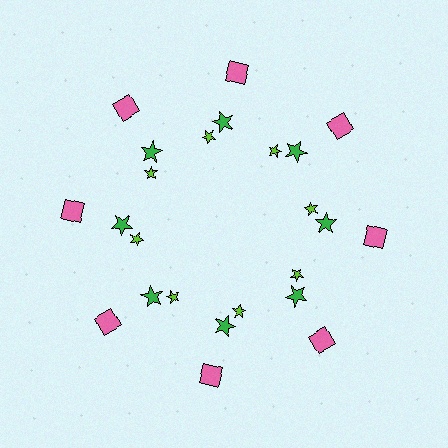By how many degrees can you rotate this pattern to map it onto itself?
The pattern maps onto itself every 45 degrees of rotation.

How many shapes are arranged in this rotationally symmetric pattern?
There are 24 shapes, arranged in 8 groups of 3.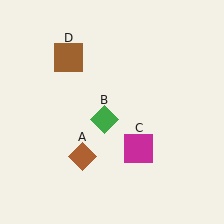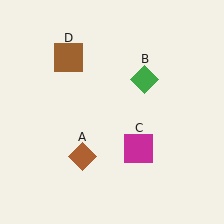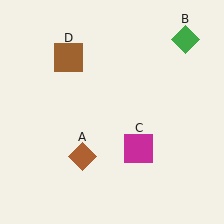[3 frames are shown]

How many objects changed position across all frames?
1 object changed position: green diamond (object B).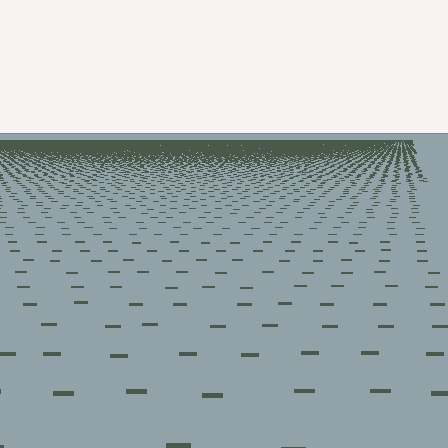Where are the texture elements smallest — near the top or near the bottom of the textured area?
Near the top.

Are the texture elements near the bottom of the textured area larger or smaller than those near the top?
Larger. Near the bottom, elements are closer to the viewer and appear at a bigger on-screen size.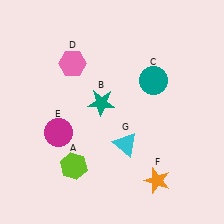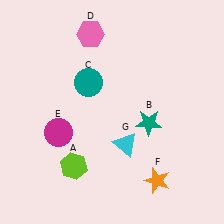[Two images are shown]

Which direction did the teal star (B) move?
The teal star (B) moved right.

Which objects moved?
The objects that moved are: the teal star (B), the teal circle (C), the pink hexagon (D).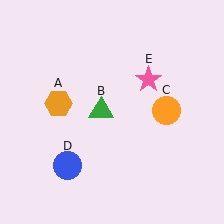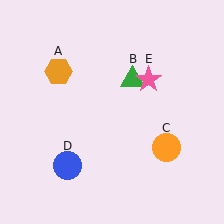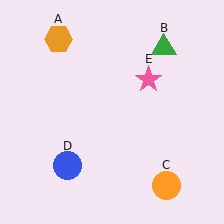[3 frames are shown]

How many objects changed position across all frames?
3 objects changed position: orange hexagon (object A), green triangle (object B), orange circle (object C).